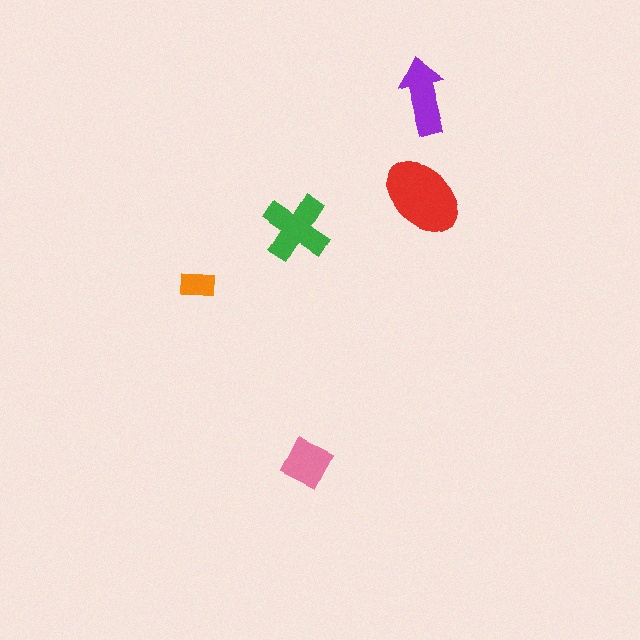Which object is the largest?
The red ellipse.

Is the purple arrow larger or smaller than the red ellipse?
Smaller.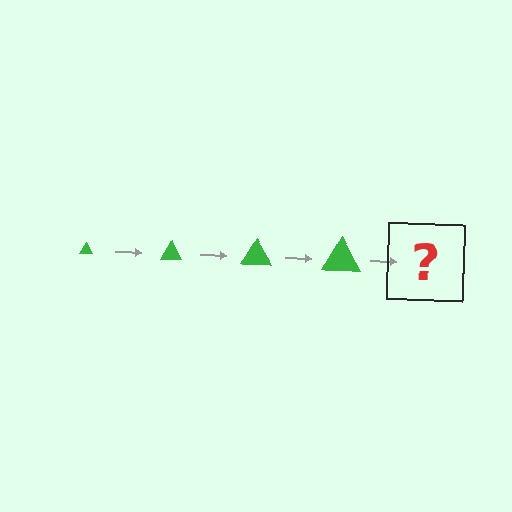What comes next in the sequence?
The next element should be a green triangle, larger than the previous one.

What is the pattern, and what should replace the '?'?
The pattern is that the triangle gets progressively larger each step. The '?' should be a green triangle, larger than the previous one.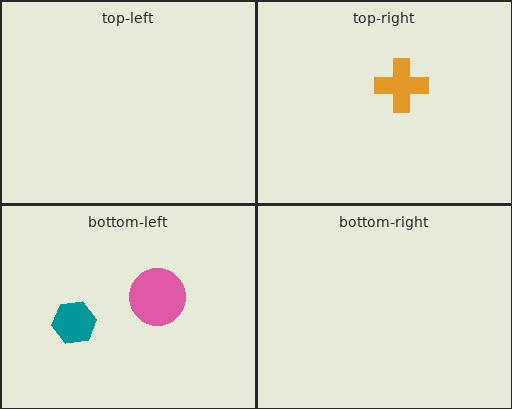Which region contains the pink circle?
The bottom-left region.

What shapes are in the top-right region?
The orange cross.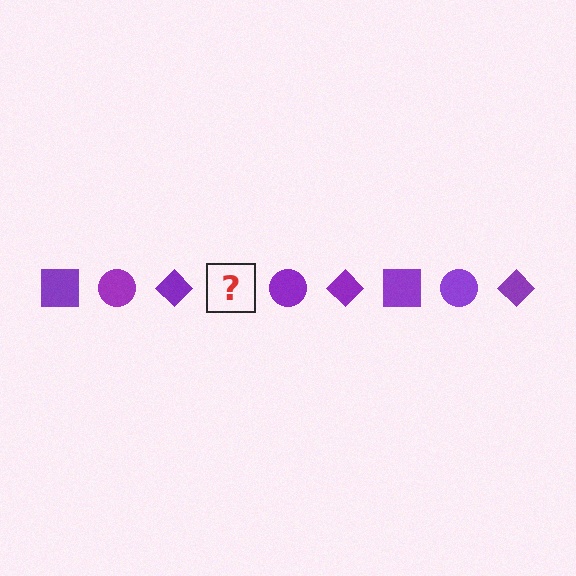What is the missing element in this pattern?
The missing element is a purple square.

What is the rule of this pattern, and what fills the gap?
The rule is that the pattern cycles through square, circle, diamond shapes in purple. The gap should be filled with a purple square.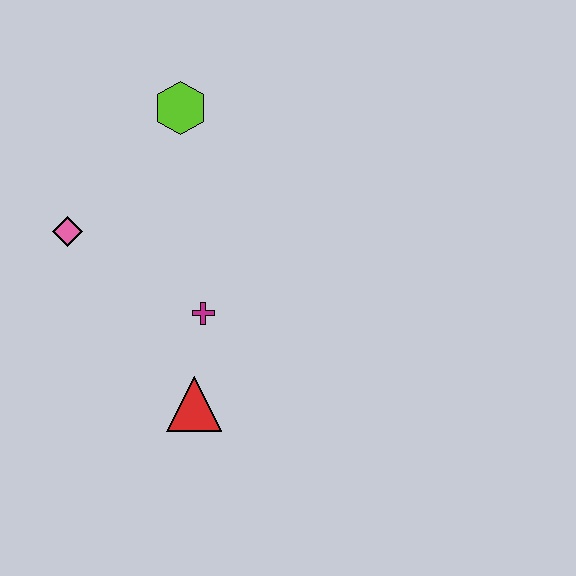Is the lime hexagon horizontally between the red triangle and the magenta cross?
No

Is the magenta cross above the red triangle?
Yes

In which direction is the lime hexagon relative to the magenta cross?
The lime hexagon is above the magenta cross.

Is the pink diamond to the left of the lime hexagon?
Yes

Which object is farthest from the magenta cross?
The lime hexagon is farthest from the magenta cross.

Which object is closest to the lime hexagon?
The pink diamond is closest to the lime hexagon.